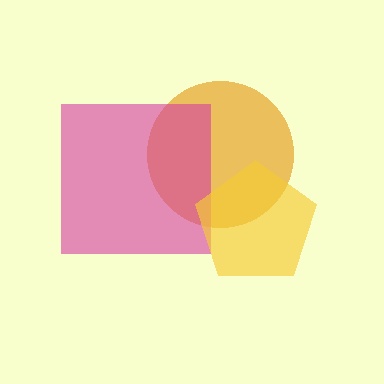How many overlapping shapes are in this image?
There are 3 overlapping shapes in the image.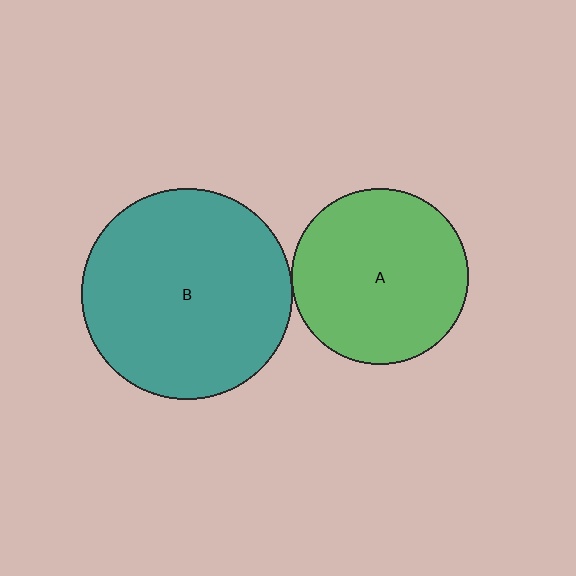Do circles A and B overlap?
Yes.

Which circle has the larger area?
Circle B (teal).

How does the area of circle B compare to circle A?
Approximately 1.4 times.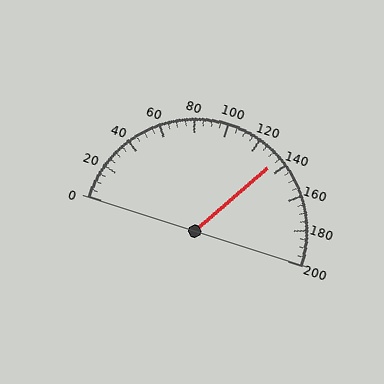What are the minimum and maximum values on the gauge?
The gauge ranges from 0 to 200.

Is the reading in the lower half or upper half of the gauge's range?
The reading is in the upper half of the range (0 to 200).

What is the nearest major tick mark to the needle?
The nearest major tick mark is 140.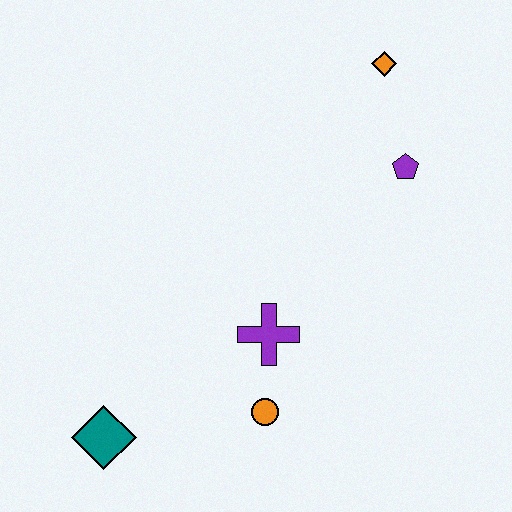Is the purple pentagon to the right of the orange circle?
Yes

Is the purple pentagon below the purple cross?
No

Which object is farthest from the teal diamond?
The orange diamond is farthest from the teal diamond.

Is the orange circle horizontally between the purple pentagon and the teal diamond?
Yes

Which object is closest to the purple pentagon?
The orange diamond is closest to the purple pentagon.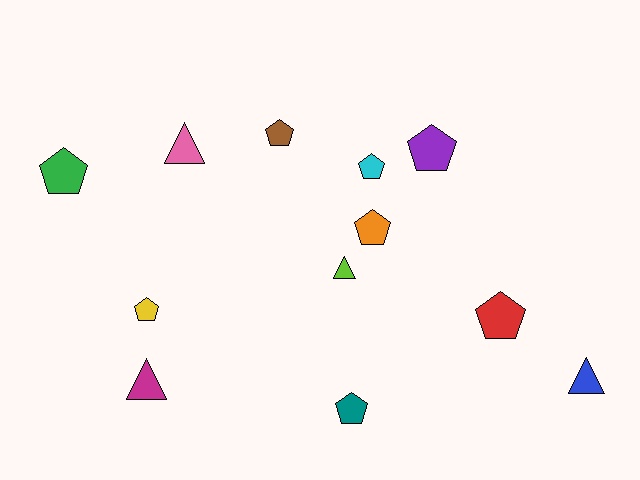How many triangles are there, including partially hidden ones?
There are 4 triangles.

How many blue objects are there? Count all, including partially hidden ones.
There is 1 blue object.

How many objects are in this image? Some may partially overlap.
There are 12 objects.